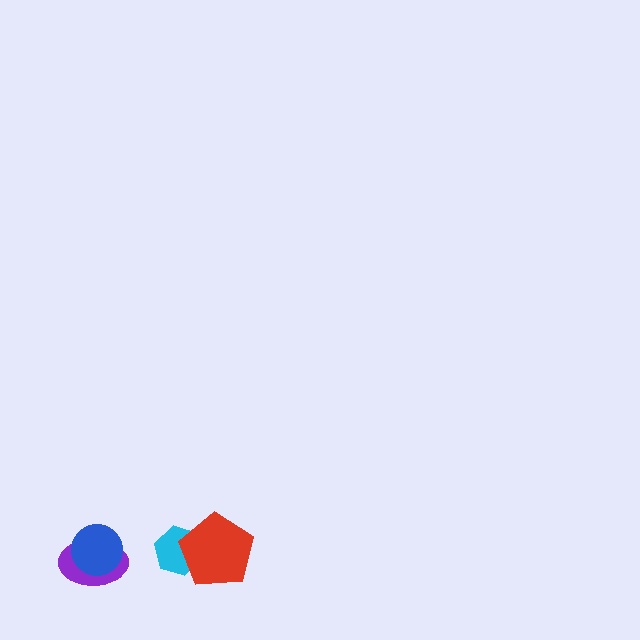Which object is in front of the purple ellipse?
The blue circle is in front of the purple ellipse.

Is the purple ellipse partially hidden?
Yes, it is partially covered by another shape.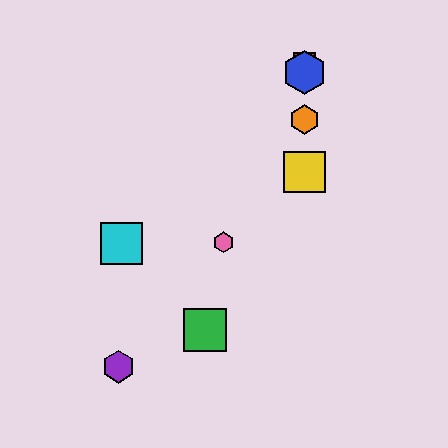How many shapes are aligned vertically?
4 shapes (the red square, the blue hexagon, the yellow square, the orange hexagon) are aligned vertically.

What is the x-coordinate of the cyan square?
The cyan square is at x≈122.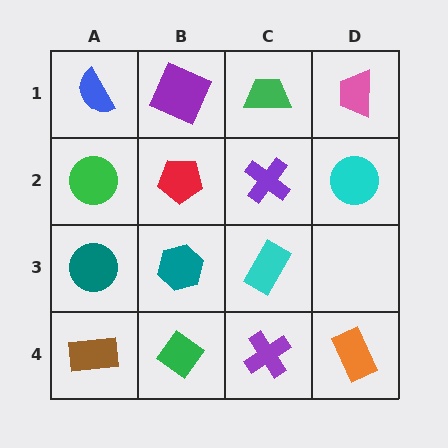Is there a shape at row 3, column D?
No, that cell is empty.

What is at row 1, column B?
A purple square.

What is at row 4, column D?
An orange rectangle.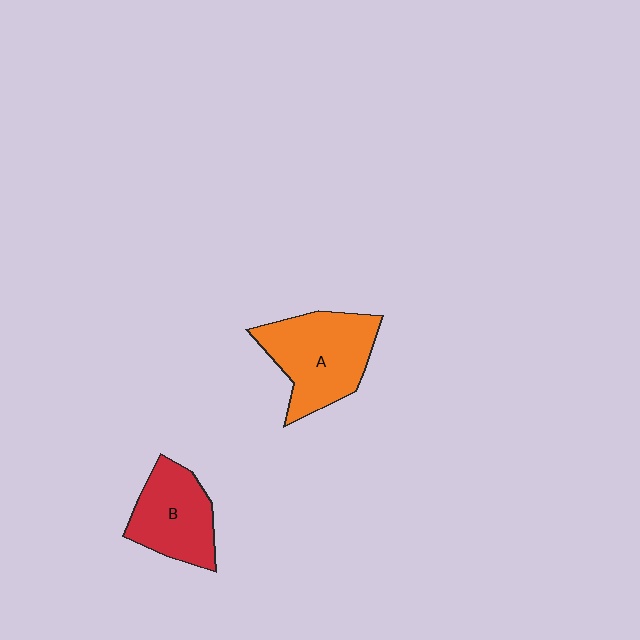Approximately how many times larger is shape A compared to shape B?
Approximately 1.3 times.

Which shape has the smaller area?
Shape B (red).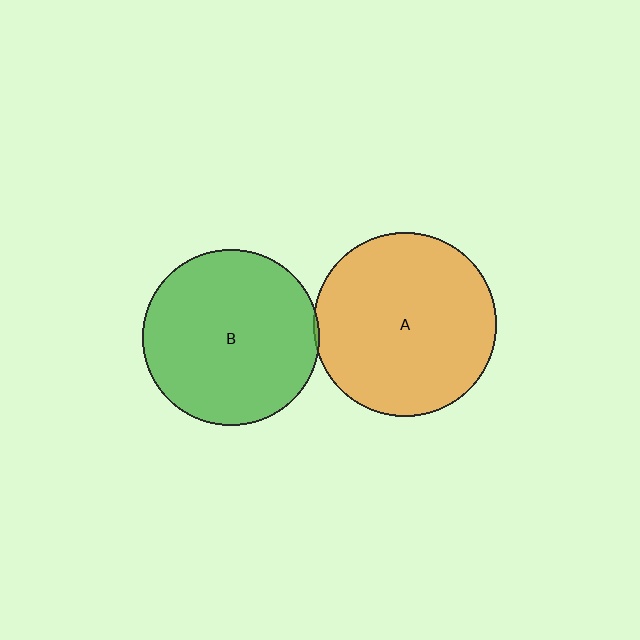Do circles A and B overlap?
Yes.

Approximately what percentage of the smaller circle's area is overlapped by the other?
Approximately 5%.